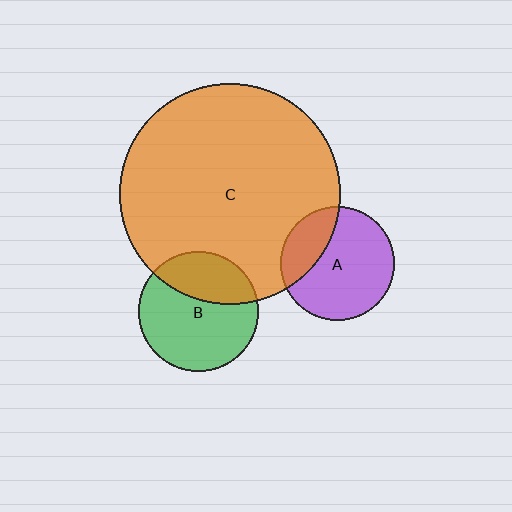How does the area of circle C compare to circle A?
Approximately 3.7 times.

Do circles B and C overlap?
Yes.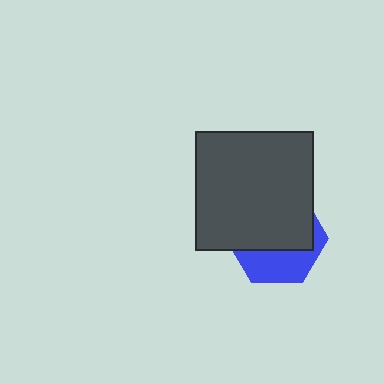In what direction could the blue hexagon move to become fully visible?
The blue hexagon could move down. That would shift it out from behind the dark gray square entirely.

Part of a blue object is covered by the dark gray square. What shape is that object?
It is a hexagon.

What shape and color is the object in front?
The object in front is a dark gray square.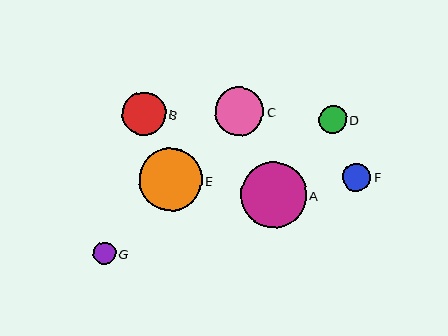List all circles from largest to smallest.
From largest to smallest: A, E, C, B, D, F, G.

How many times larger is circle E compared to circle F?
Circle E is approximately 2.3 times the size of circle F.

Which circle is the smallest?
Circle G is the smallest with a size of approximately 22 pixels.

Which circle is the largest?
Circle A is the largest with a size of approximately 66 pixels.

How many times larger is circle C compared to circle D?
Circle C is approximately 1.7 times the size of circle D.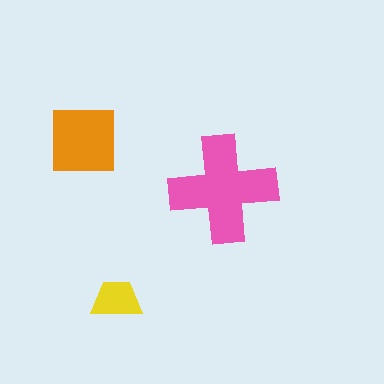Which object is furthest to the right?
The pink cross is rightmost.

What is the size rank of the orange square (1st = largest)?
2nd.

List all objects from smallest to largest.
The yellow trapezoid, the orange square, the pink cross.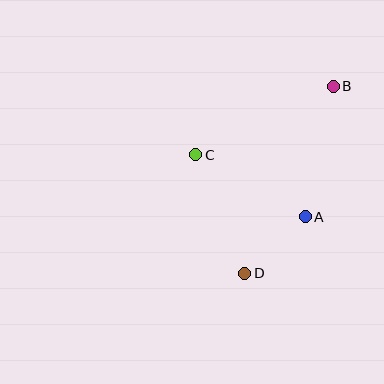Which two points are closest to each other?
Points A and D are closest to each other.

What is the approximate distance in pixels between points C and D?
The distance between C and D is approximately 128 pixels.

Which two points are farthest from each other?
Points B and D are farthest from each other.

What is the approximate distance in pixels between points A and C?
The distance between A and C is approximately 126 pixels.